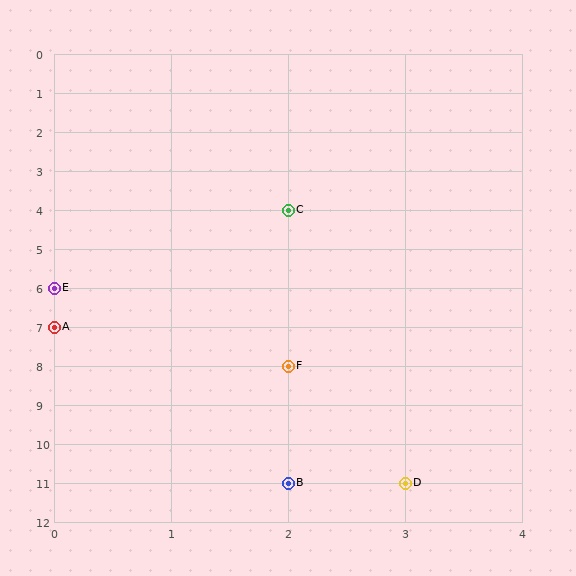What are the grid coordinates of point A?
Point A is at grid coordinates (0, 7).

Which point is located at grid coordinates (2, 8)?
Point F is at (2, 8).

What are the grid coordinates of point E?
Point E is at grid coordinates (0, 6).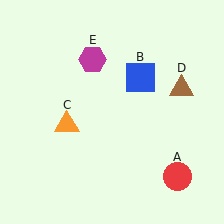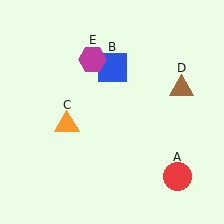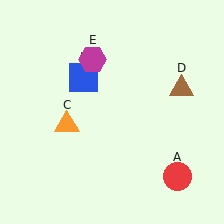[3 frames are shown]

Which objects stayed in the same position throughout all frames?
Red circle (object A) and orange triangle (object C) and brown triangle (object D) and magenta hexagon (object E) remained stationary.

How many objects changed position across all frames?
1 object changed position: blue square (object B).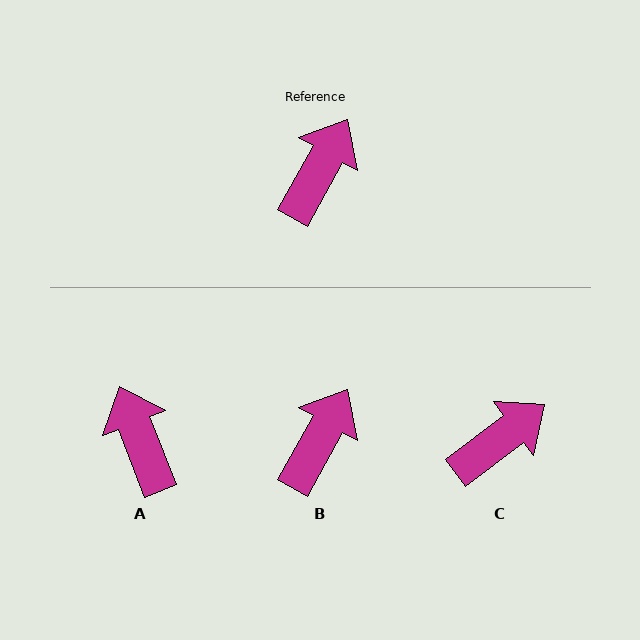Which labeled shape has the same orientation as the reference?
B.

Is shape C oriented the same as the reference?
No, it is off by about 24 degrees.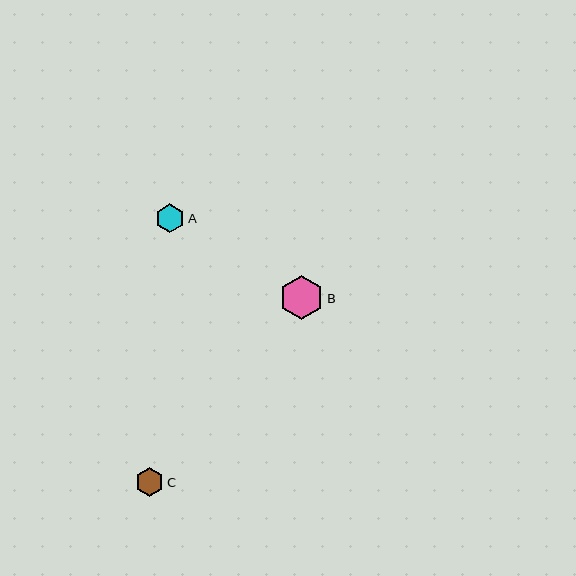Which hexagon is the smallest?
Hexagon C is the smallest with a size of approximately 29 pixels.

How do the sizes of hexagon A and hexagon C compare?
Hexagon A and hexagon C are approximately the same size.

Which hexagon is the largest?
Hexagon B is the largest with a size of approximately 44 pixels.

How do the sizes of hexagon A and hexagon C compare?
Hexagon A and hexagon C are approximately the same size.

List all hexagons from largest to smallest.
From largest to smallest: B, A, C.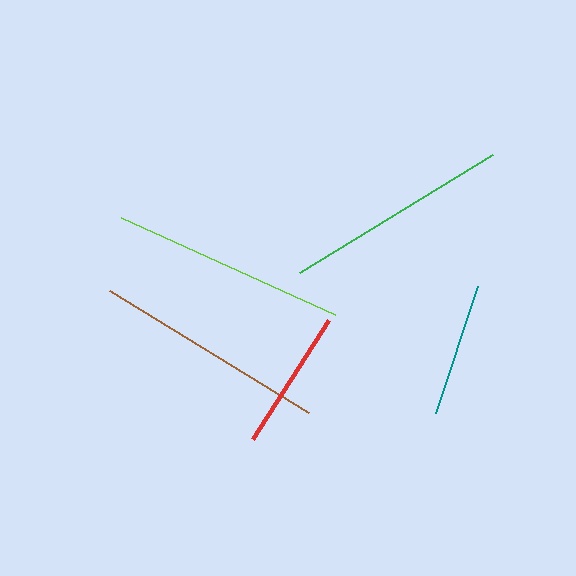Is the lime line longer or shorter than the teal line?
The lime line is longer than the teal line.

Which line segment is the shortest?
The teal line is the shortest at approximately 134 pixels.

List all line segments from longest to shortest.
From longest to shortest: lime, brown, green, red, teal.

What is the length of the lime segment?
The lime segment is approximately 235 pixels long.